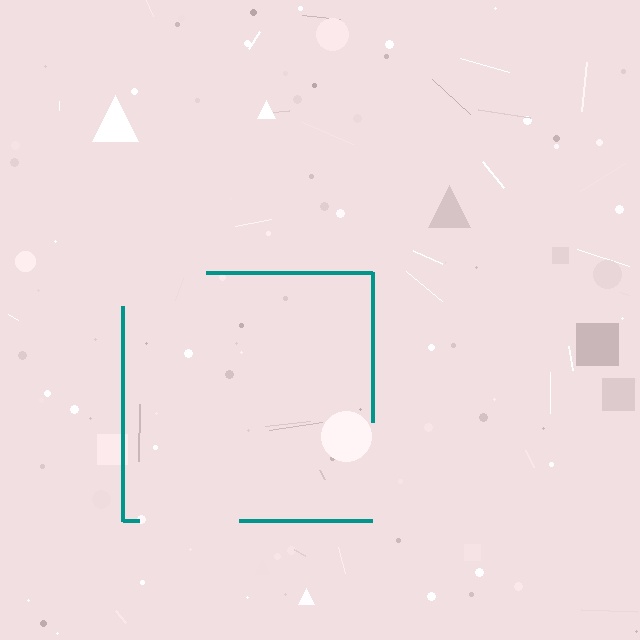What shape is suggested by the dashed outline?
The dashed outline suggests a square.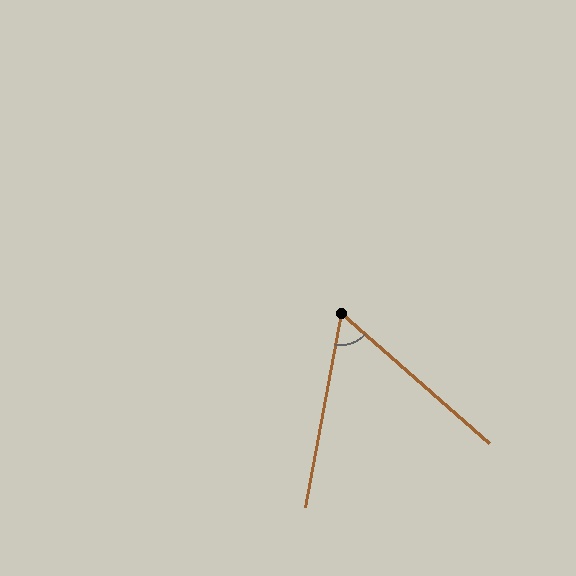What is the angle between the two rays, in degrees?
Approximately 59 degrees.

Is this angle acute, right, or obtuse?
It is acute.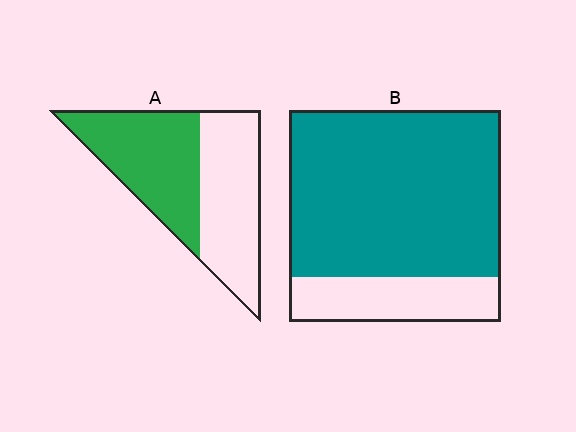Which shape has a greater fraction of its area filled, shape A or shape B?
Shape B.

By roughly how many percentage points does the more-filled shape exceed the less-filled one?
By roughly 30 percentage points (B over A).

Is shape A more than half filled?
Roughly half.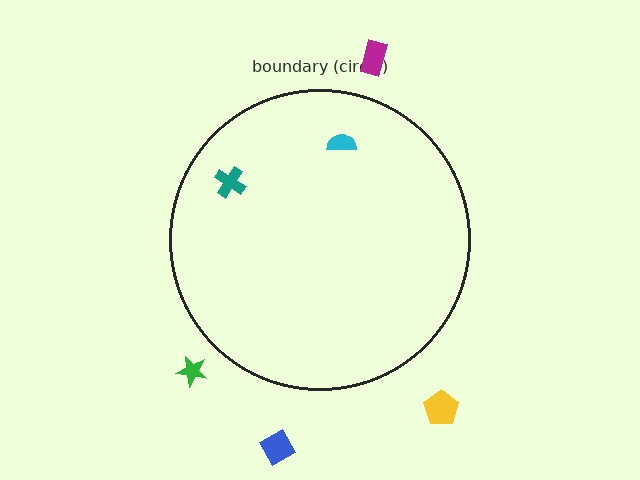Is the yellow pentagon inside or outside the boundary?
Outside.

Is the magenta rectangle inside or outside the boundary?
Outside.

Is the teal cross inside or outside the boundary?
Inside.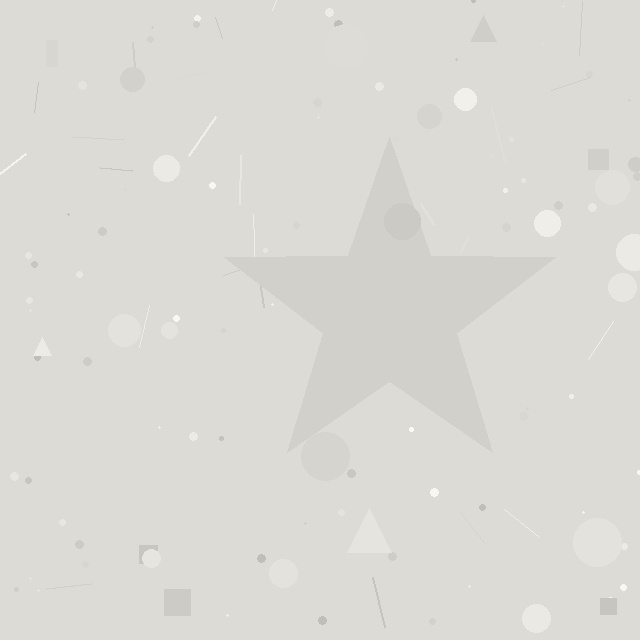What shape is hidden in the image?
A star is hidden in the image.